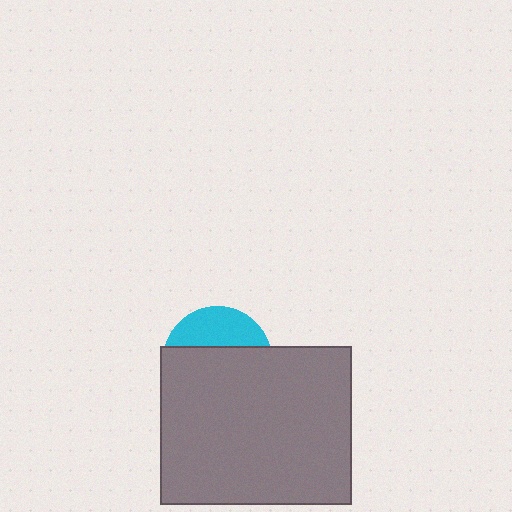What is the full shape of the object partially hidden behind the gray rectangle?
The partially hidden object is a cyan circle.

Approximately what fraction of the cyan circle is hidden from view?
Roughly 67% of the cyan circle is hidden behind the gray rectangle.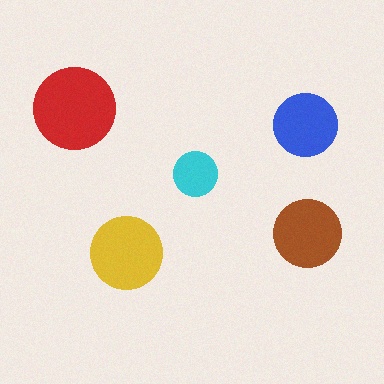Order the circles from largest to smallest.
the red one, the yellow one, the brown one, the blue one, the cyan one.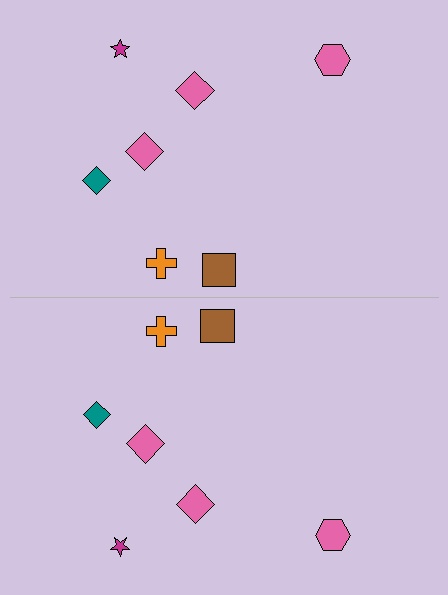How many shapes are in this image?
There are 14 shapes in this image.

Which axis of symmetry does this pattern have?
The pattern has a horizontal axis of symmetry running through the center of the image.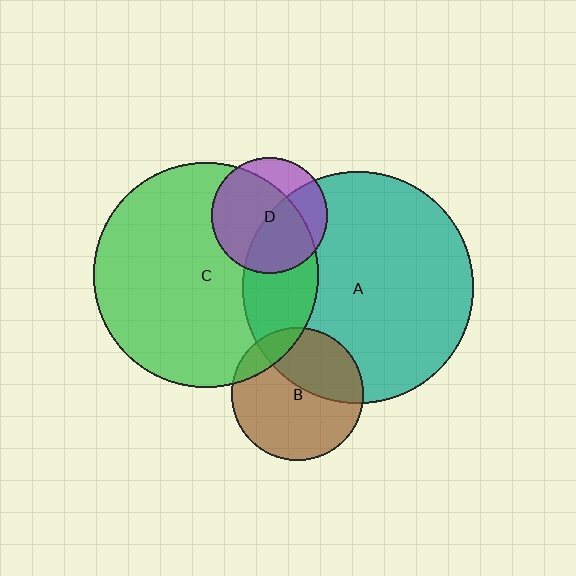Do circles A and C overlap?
Yes.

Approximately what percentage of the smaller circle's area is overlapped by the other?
Approximately 20%.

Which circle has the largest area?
Circle A (teal).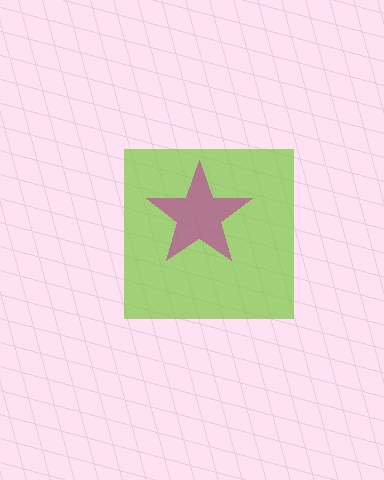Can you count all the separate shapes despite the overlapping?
Yes, there are 2 separate shapes.